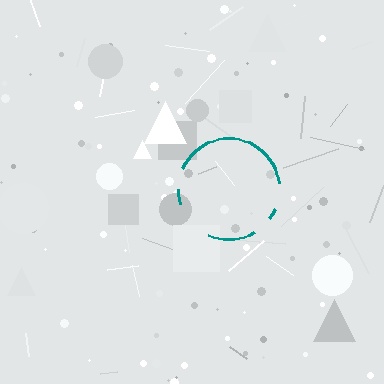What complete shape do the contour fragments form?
The contour fragments form a circle.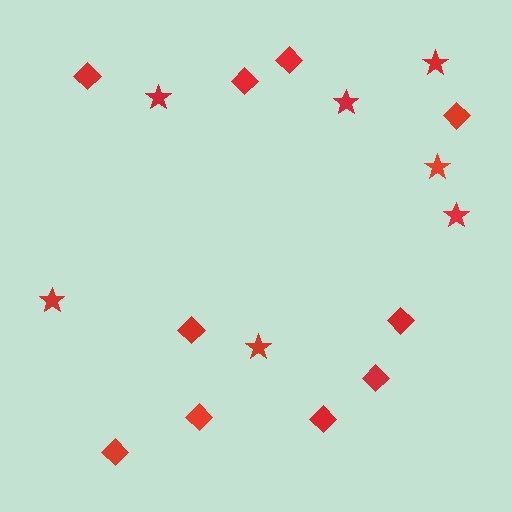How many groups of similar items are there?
There are 2 groups: one group of stars (7) and one group of diamonds (10).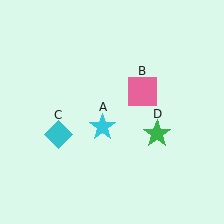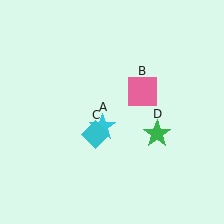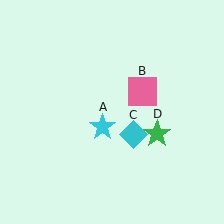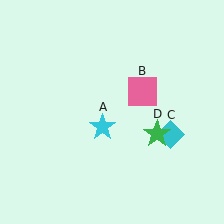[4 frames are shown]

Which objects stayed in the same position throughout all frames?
Cyan star (object A) and pink square (object B) and green star (object D) remained stationary.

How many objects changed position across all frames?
1 object changed position: cyan diamond (object C).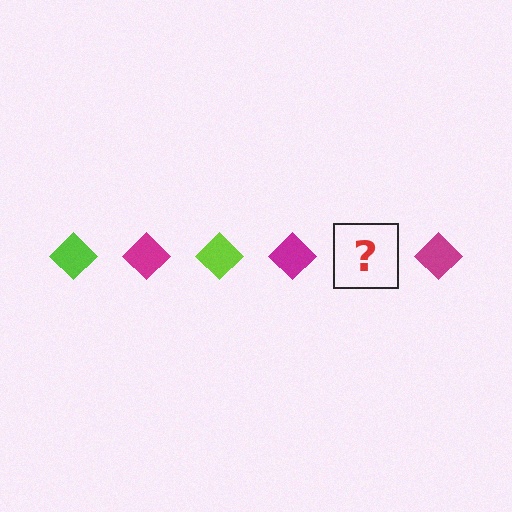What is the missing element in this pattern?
The missing element is a lime diamond.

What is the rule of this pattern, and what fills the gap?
The rule is that the pattern cycles through lime, magenta diamonds. The gap should be filled with a lime diamond.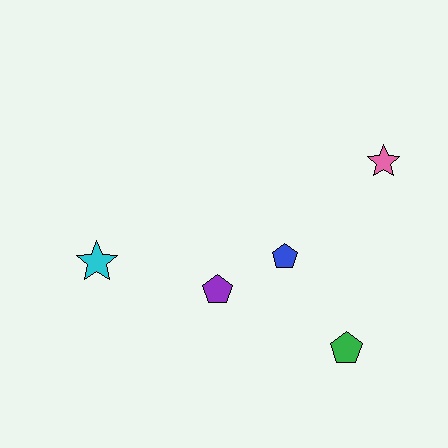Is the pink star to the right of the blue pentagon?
Yes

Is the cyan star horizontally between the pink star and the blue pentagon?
No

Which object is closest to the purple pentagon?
The blue pentagon is closest to the purple pentagon.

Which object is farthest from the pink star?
The cyan star is farthest from the pink star.